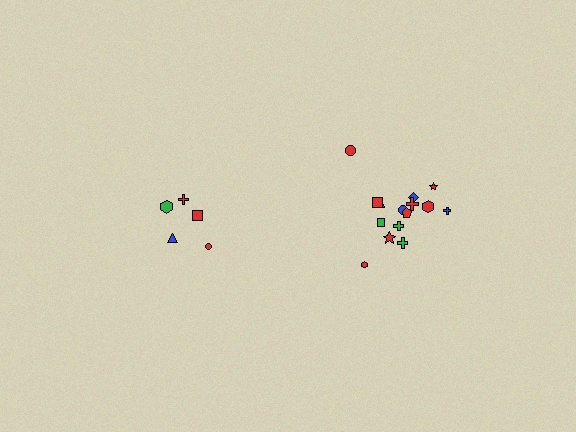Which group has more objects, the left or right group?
The right group.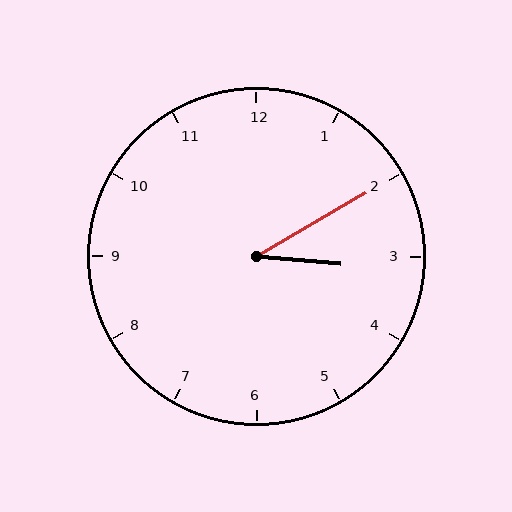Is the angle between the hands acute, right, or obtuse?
It is acute.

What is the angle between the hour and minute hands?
Approximately 35 degrees.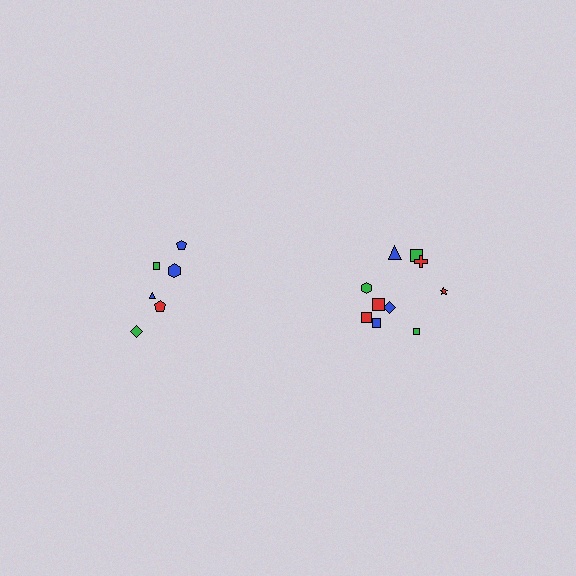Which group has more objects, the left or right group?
The right group.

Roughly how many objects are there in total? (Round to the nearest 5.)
Roughly 15 objects in total.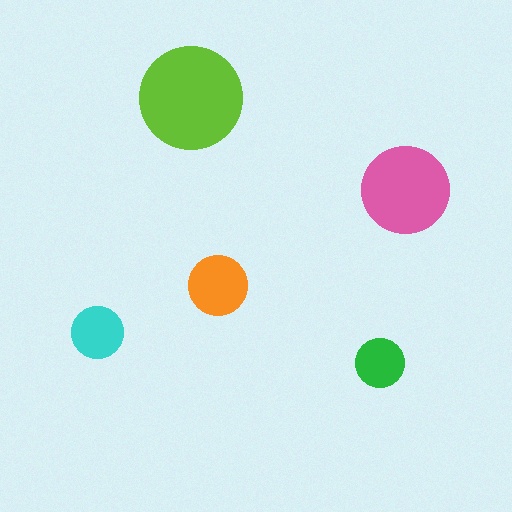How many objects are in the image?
There are 5 objects in the image.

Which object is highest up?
The lime circle is topmost.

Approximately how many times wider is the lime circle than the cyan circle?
About 2 times wider.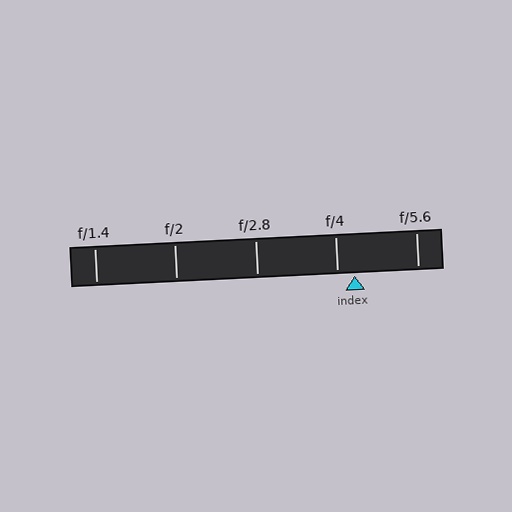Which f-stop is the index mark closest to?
The index mark is closest to f/4.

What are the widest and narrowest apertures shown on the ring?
The widest aperture shown is f/1.4 and the narrowest is f/5.6.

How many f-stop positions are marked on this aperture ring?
There are 5 f-stop positions marked.